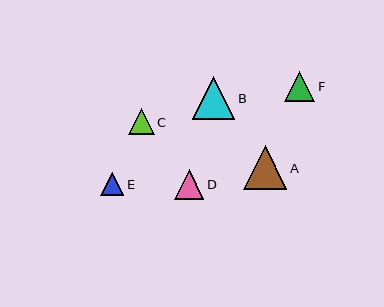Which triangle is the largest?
Triangle A is the largest with a size of approximately 43 pixels.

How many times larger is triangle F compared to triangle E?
Triangle F is approximately 1.3 times the size of triangle E.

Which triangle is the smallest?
Triangle E is the smallest with a size of approximately 23 pixels.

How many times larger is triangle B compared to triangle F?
Triangle B is approximately 1.4 times the size of triangle F.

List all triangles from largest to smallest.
From largest to smallest: A, B, F, D, C, E.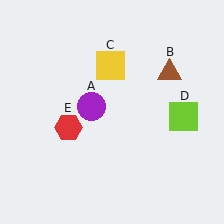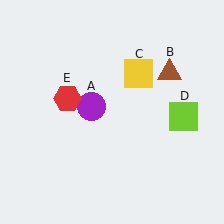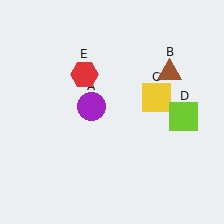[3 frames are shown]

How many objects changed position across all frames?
2 objects changed position: yellow square (object C), red hexagon (object E).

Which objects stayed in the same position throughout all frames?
Purple circle (object A) and brown triangle (object B) and lime square (object D) remained stationary.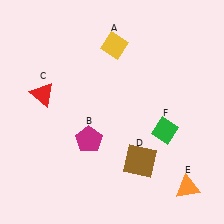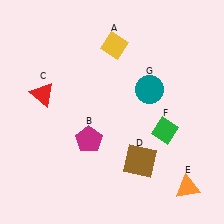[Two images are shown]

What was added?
A teal circle (G) was added in Image 2.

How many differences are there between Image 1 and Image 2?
There is 1 difference between the two images.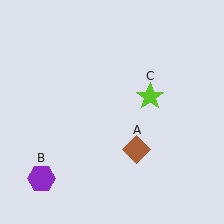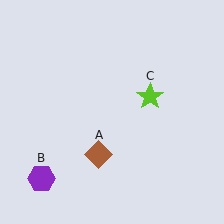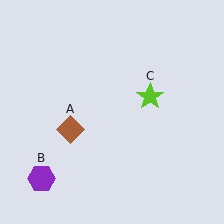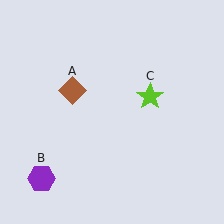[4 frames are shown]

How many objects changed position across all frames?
1 object changed position: brown diamond (object A).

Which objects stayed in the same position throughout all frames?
Purple hexagon (object B) and lime star (object C) remained stationary.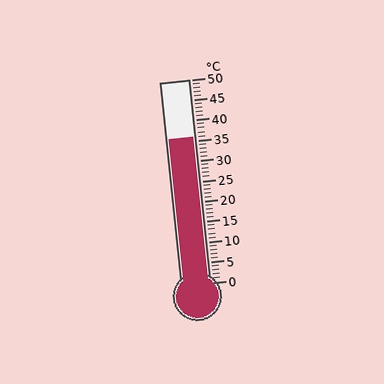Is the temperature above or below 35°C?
The temperature is above 35°C.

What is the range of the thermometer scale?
The thermometer scale ranges from 0°C to 50°C.